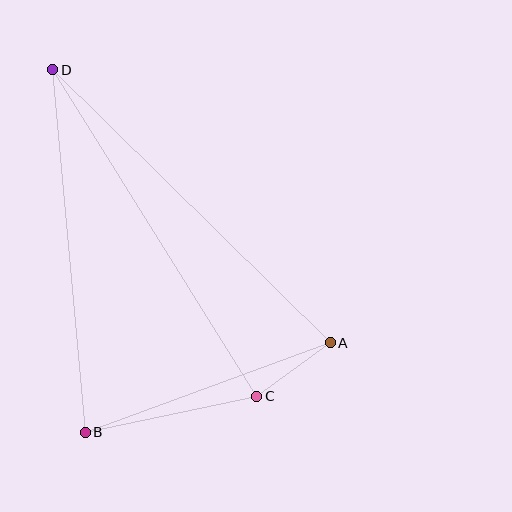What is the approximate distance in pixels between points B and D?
The distance between B and D is approximately 364 pixels.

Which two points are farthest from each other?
Points A and D are farthest from each other.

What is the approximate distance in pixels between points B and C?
The distance between B and C is approximately 175 pixels.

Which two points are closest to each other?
Points A and C are closest to each other.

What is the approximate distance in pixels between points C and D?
The distance between C and D is approximately 385 pixels.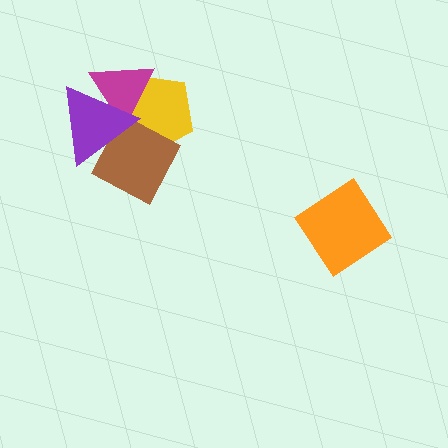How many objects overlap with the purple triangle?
3 objects overlap with the purple triangle.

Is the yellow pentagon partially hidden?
Yes, it is partially covered by another shape.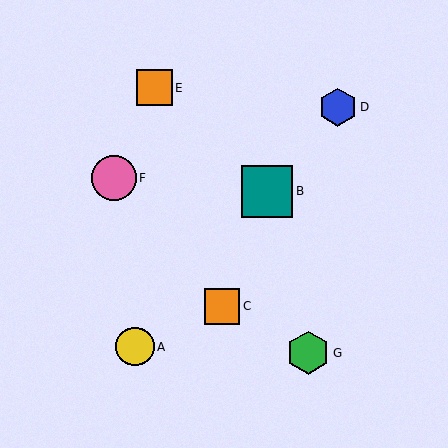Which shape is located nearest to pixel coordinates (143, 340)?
The yellow circle (labeled A) at (135, 347) is nearest to that location.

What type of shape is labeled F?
Shape F is a pink circle.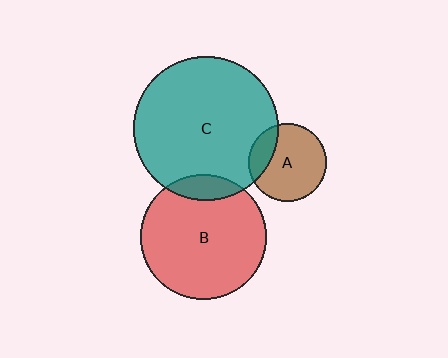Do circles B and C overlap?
Yes.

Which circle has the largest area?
Circle C (teal).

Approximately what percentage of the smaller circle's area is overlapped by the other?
Approximately 10%.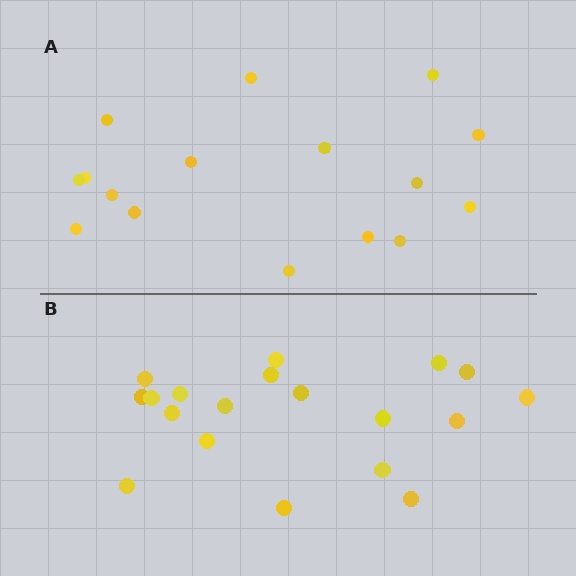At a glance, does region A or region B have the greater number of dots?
Region B (the bottom region) has more dots.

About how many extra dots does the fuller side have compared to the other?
Region B has just a few more — roughly 2 or 3 more dots than region A.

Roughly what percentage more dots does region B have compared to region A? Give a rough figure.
About 20% more.